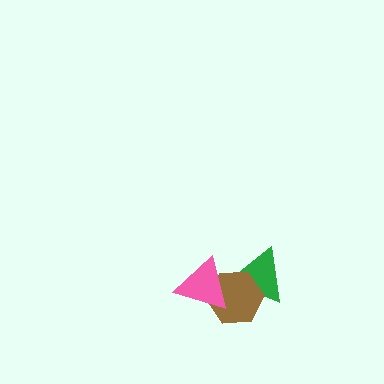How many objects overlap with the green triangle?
2 objects overlap with the green triangle.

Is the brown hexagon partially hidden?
Yes, it is partially covered by another shape.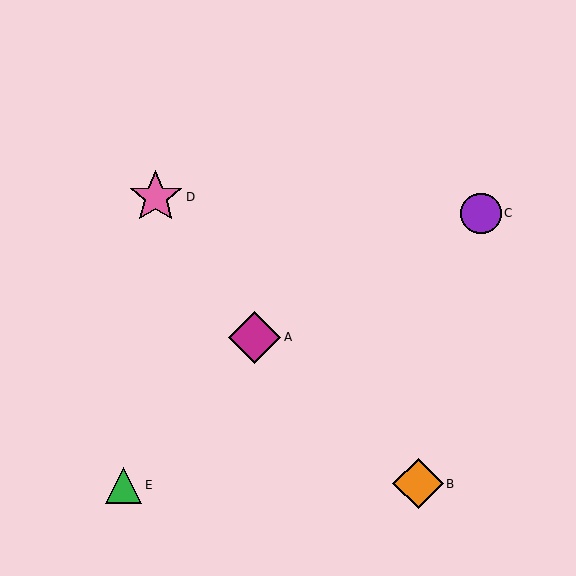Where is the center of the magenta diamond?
The center of the magenta diamond is at (255, 337).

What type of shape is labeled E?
Shape E is a green triangle.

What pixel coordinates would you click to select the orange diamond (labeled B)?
Click at (418, 484) to select the orange diamond B.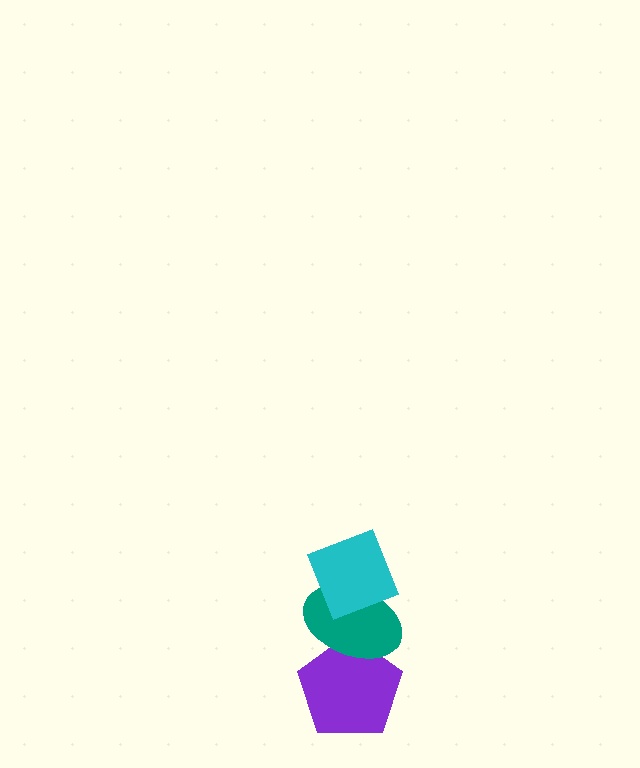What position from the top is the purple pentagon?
The purple pentagon is 3rd from the top.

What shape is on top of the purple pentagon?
The teal ellipse is on top of the purple pentagon.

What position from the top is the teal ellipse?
The teal ellipse is 2nd from the top.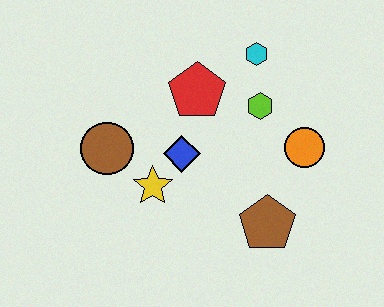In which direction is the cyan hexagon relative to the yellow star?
The cyan hexagon is above the yellow star.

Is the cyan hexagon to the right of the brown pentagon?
No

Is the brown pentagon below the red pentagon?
Yes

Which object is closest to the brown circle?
The yellow star is closest to the brown circle.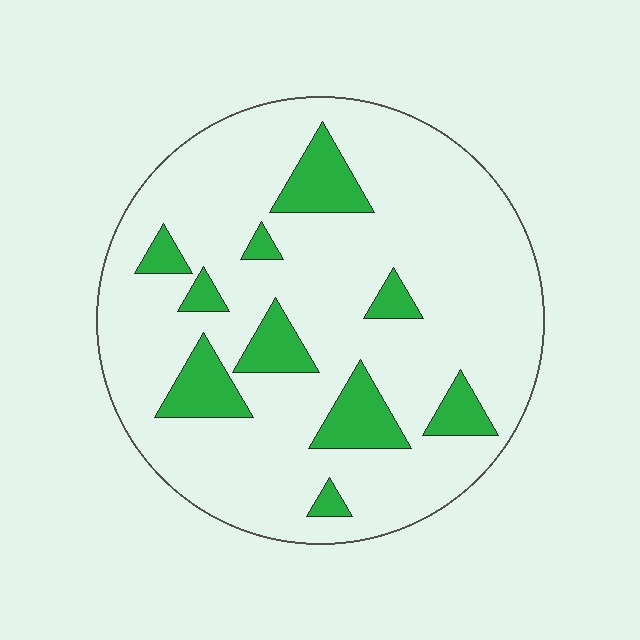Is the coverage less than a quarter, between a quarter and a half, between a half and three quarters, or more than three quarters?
Less than a quarter.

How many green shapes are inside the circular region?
10.